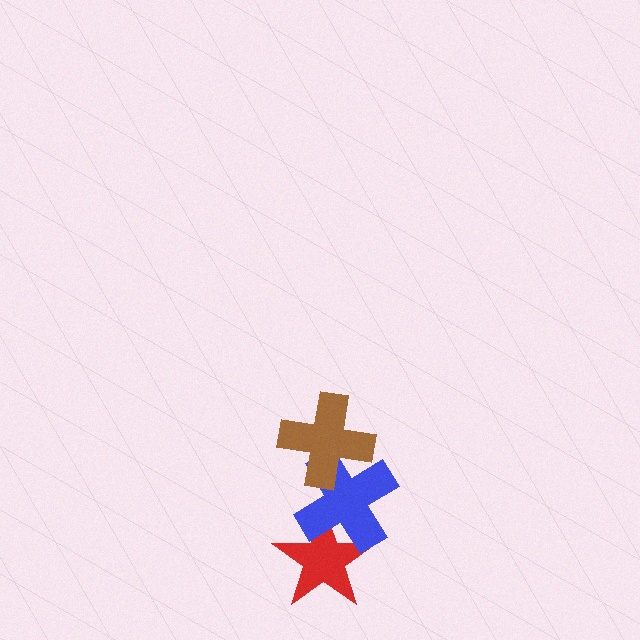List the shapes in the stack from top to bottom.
From top to bottom: the brown cross, the blue cross, the red star.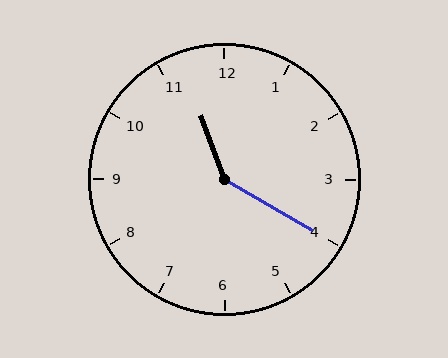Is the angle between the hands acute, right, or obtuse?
It is obtuse.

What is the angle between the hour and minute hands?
Approximately 140 degrees.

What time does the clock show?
11:20.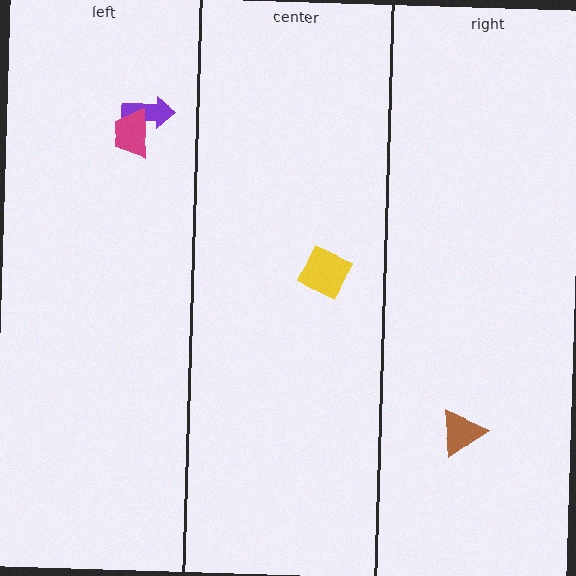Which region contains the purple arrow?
The left region.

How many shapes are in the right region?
1.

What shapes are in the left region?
The purple arrow, the magenta trapezoid.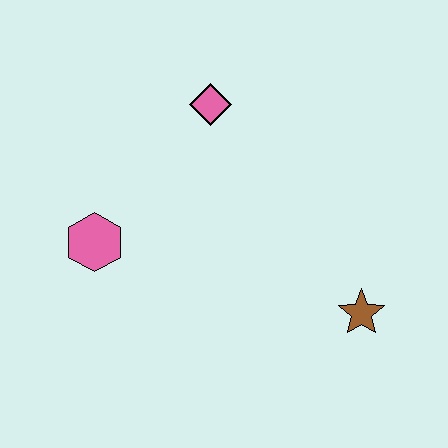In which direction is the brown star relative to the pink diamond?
The brown star is below the pink diamond.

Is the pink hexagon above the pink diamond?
No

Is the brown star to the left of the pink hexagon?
No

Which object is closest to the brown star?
The pink diamond is closest to the brown star.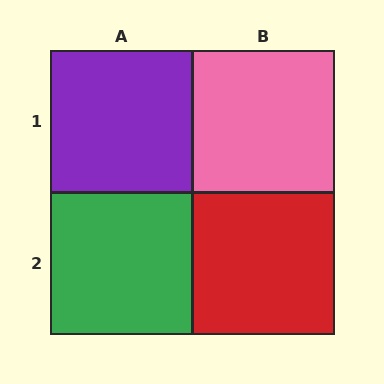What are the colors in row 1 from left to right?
Purple, pink.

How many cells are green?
1 cell is green.